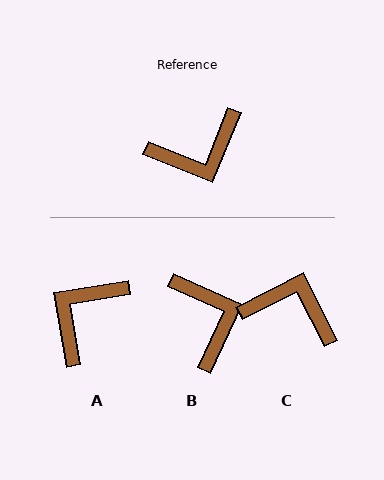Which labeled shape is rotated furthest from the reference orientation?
A, about 149 degrees away.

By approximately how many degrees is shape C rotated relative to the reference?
Approximately 139 degrees counter-clockwise.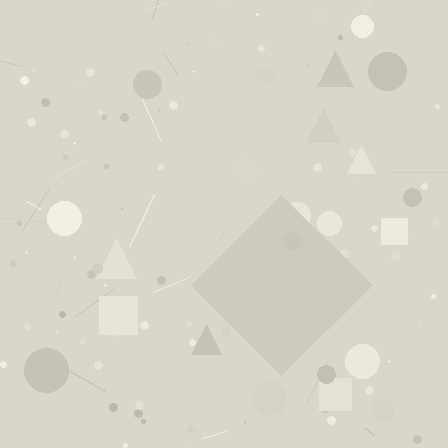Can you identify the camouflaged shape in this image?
The camouflaged shape is a diamond.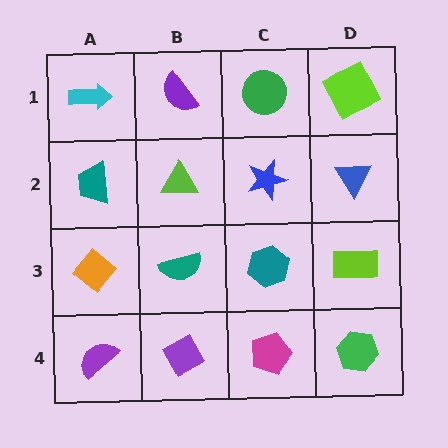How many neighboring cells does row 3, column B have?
4.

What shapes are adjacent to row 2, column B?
A purple semicircle (row 1, column B), a teal semicircle (row 3, column B), a teal trapezoid (row 2, column A), a blue star (row 2, column C).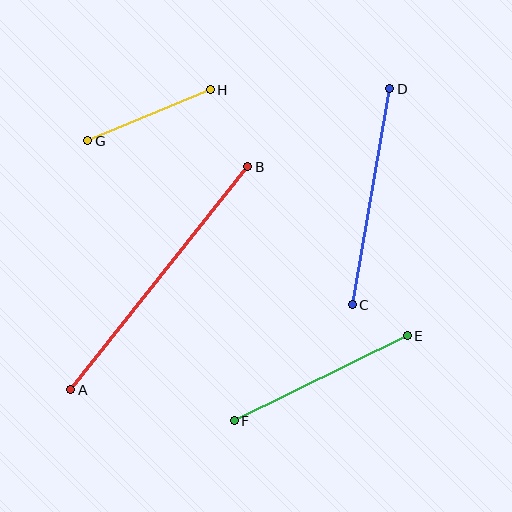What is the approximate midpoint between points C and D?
The midpoint is at approximately (371, 197) pixels.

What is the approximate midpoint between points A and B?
The midpoint is at approximately (159, 278) pixels.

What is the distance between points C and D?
The distance is approximately 219 pixels.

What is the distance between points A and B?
The distance is approximately 284 pixels.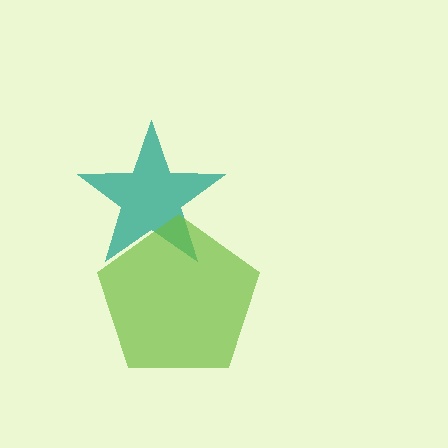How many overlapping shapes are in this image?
There are 2 overlapping shapes in the image.